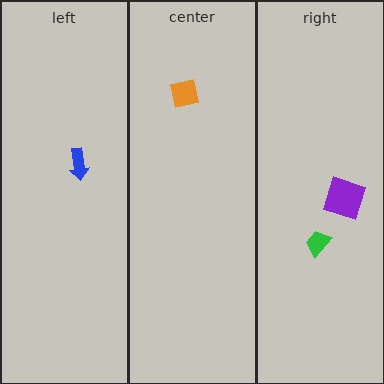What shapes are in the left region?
The blue arrow.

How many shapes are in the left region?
1.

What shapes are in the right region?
The green trapezoid, the purple square.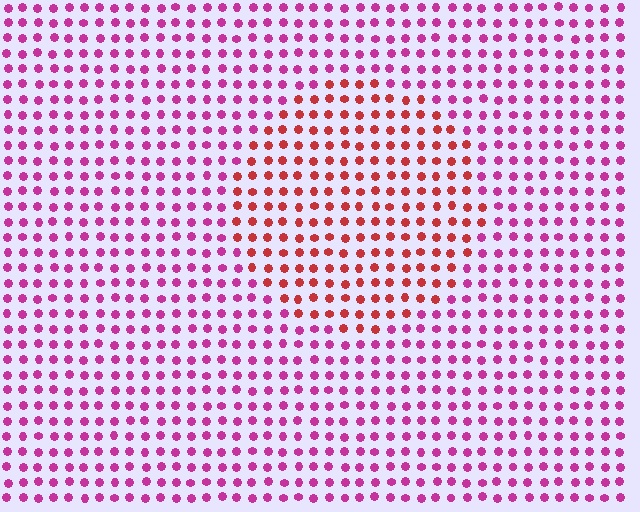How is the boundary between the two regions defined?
The boundary is defined purely by a slight shift in hue (about 40 degrees). Spacing, size, and orientation are identical on both sides.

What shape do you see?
I see a circle.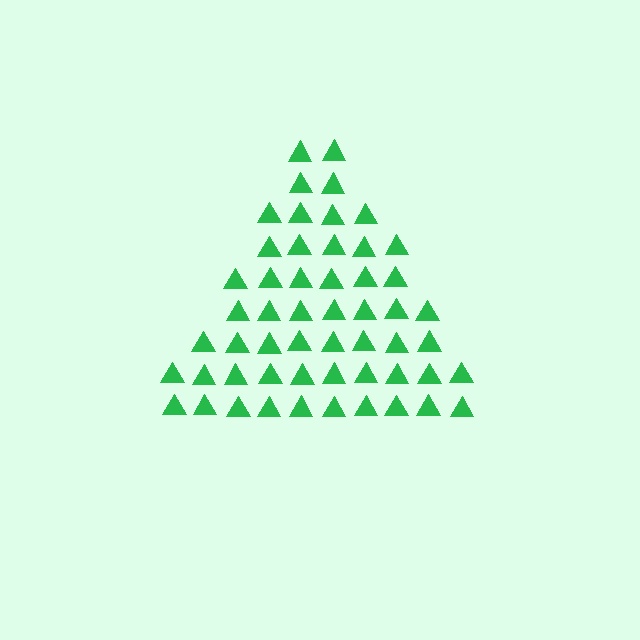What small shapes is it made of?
It is made of small triangles.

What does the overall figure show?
The overall figure shows a triangle.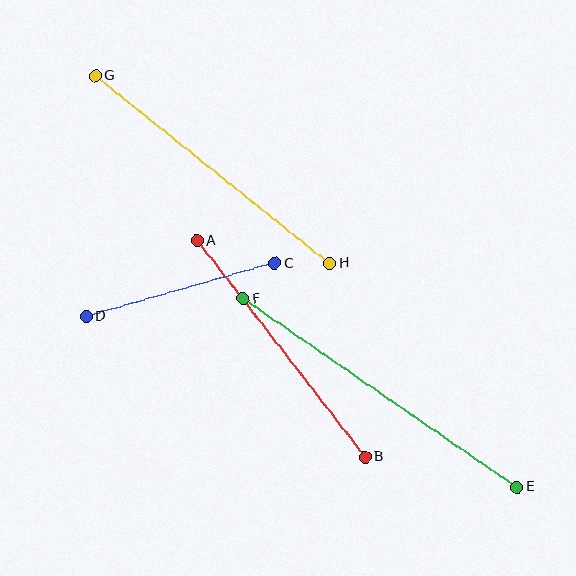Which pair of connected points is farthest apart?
Points E and F are farthest apart.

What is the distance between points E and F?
The distance is approximately 332 pixels.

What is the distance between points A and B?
The distance is approximately 274 pixels.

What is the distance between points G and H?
The distance is approximately 300 pixels.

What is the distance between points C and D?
The distance is approximately 195 pixels.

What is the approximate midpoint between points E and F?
The midpoint is at approximately (380, 393) pixels.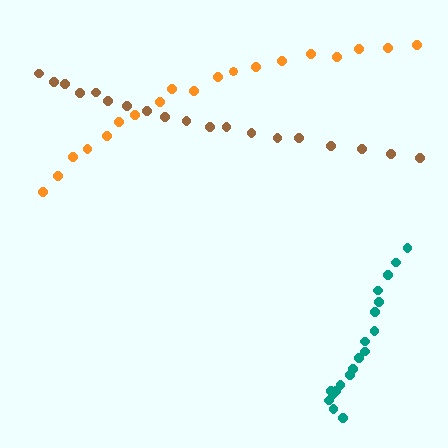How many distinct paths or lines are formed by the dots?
There are 3 distinct paths.